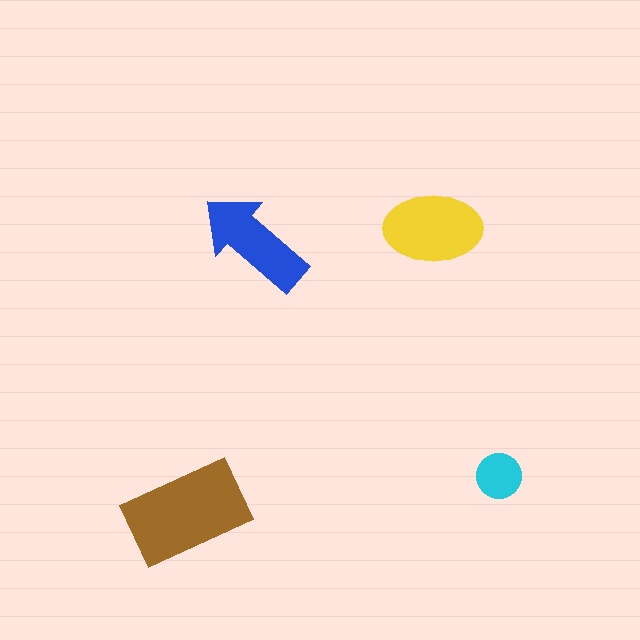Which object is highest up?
The yellow ellipse is topmost.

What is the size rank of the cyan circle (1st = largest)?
4th.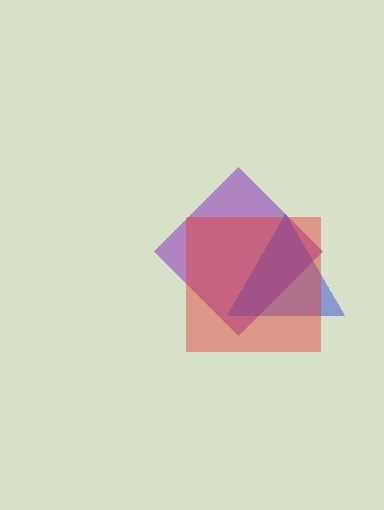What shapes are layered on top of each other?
The layered shapes are: a purple diamond, a blue triangle, a red square.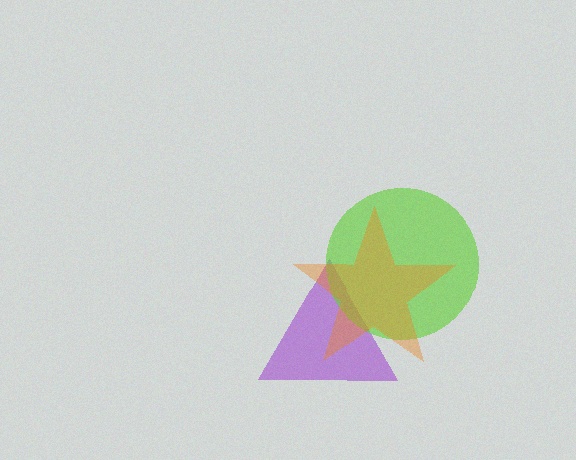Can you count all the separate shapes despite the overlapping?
Yes, there are 3 separate shapes.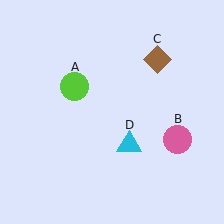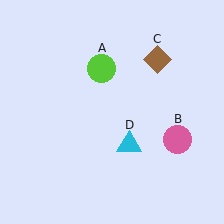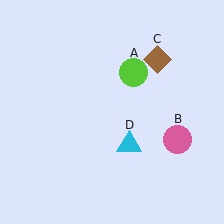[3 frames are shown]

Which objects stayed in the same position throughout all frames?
Pink circle (object B) and brown diamond (object C) and cyan triangle (object D) remained stationary.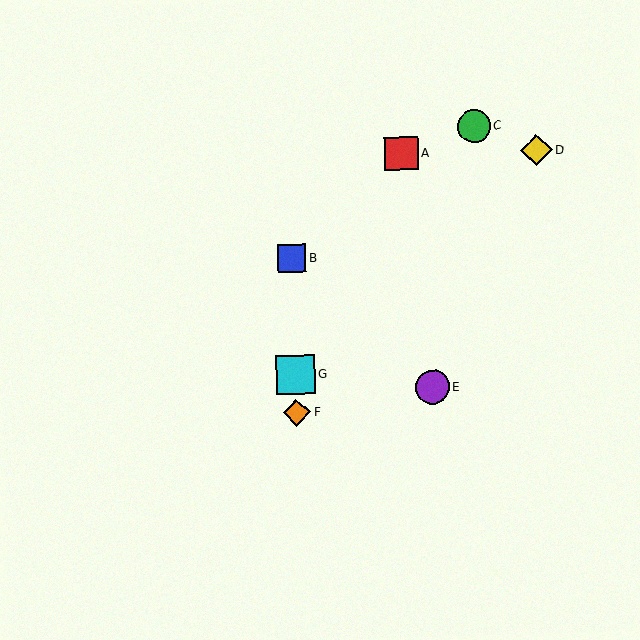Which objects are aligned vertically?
Objects B, F, G are aligned vertically.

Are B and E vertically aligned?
No, B is at x≈292 and E is at x≈432.